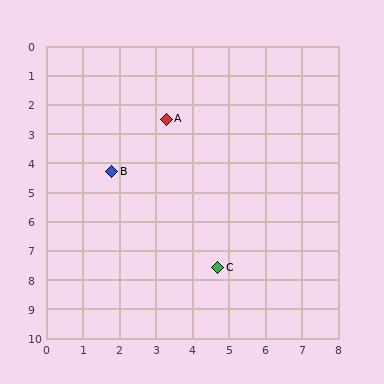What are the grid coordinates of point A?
Point A is at approximately (3.3, 2.5).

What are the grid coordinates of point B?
Point B is at approximately (1.8, 4.3).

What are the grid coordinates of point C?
Point C is at approximately (4.7, 7.6).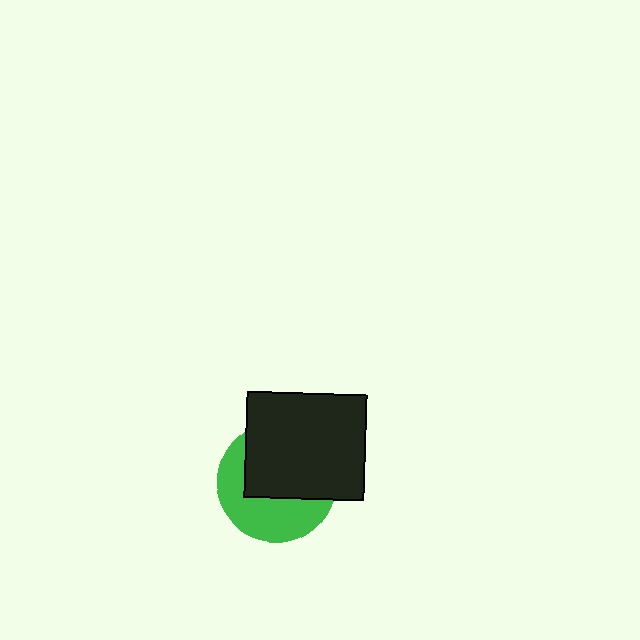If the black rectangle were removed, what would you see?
You would see the complete green circle.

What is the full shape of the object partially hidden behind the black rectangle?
The partially hidden object is a green circle.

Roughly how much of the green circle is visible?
About half of it is visible (roughly 46%).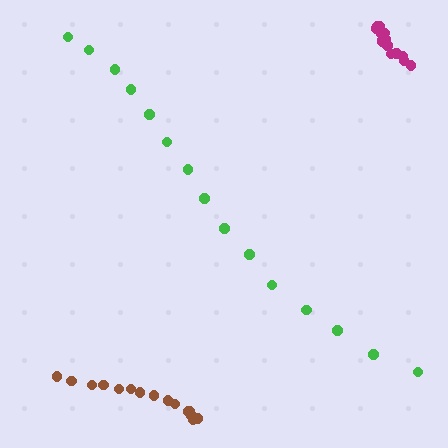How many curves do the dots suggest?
There are 3 distinct paths.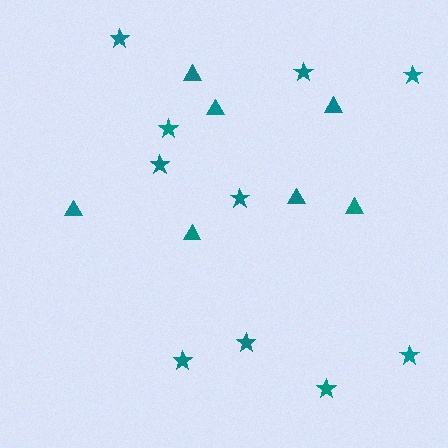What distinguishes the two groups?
There are 2 groups: one group of triangles (7) and one group of stars (10).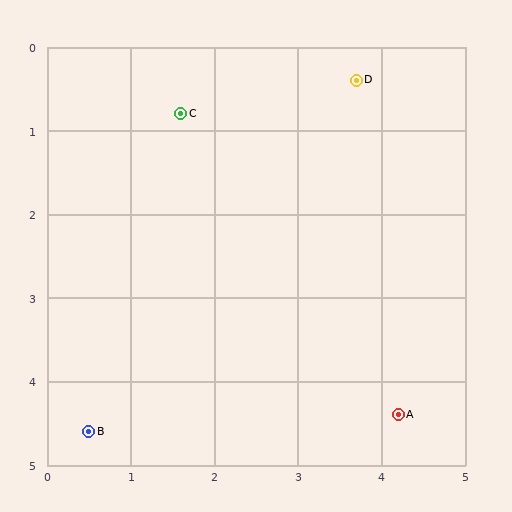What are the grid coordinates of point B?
Point B is at approximately (0.5, 4.6).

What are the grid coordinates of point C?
Point C is at approximately (1.6, 0.8).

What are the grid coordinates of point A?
Point A is at approximately (4.2, 4.4).